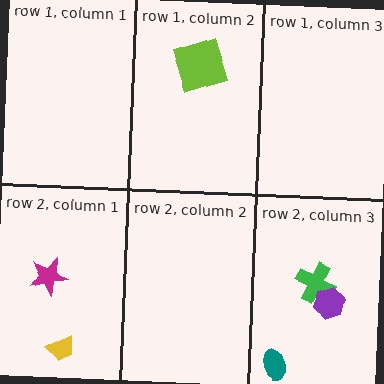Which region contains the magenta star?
The row 2, column 1 region.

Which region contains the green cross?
The row 2, column 3 region.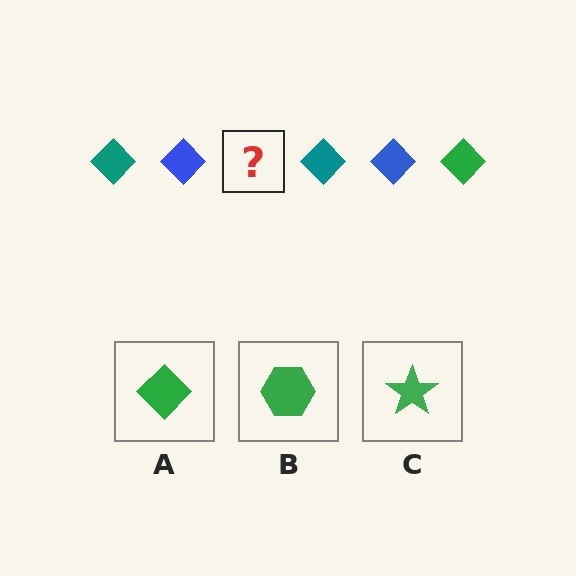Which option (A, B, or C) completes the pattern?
A.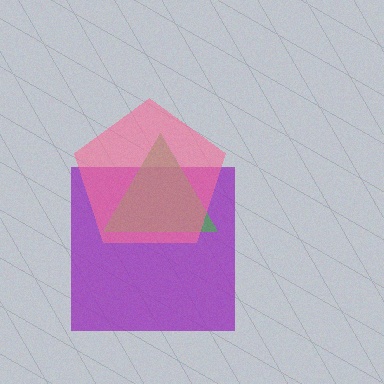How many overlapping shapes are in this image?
There are 3 overlapping shapes in the image.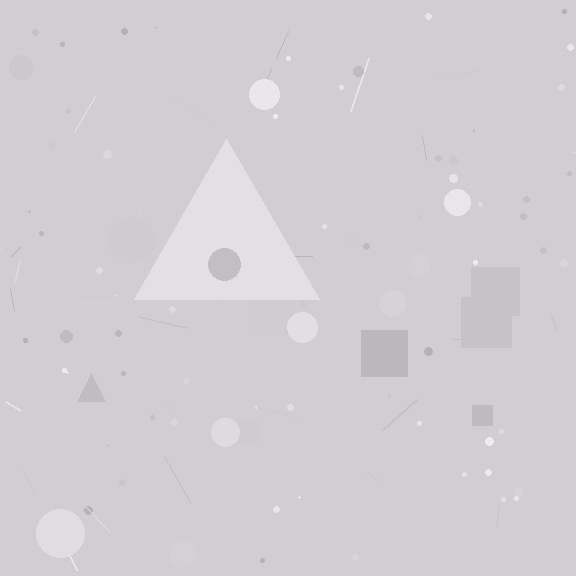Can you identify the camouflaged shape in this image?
The camouflaged shape is a triangle.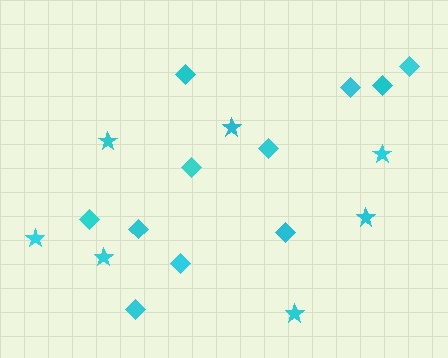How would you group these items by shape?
There are 2 groups: one group of stars (7) and one group of diamonds (11).